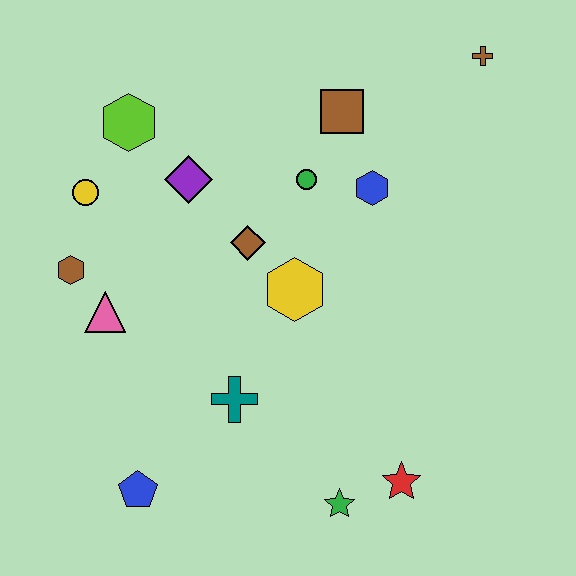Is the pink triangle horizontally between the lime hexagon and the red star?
No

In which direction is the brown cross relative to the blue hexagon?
The brown cross is above the blue hexagon.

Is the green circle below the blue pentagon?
No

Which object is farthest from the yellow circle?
The red star is farthest from the yellow circle.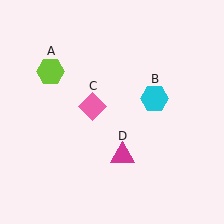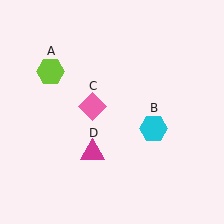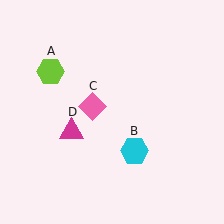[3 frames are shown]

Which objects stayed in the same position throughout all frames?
Lime hexagon (object A) and pink diamond (object C) remained stationary.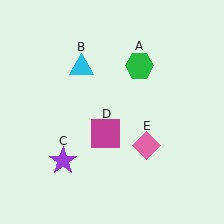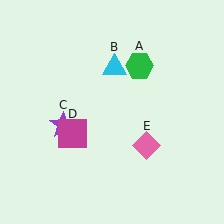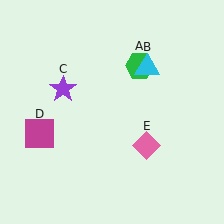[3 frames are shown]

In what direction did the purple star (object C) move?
The purple star (object C) moved up.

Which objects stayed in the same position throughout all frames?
Green hexagon (object A) and pink diamond (object E) remained stationary.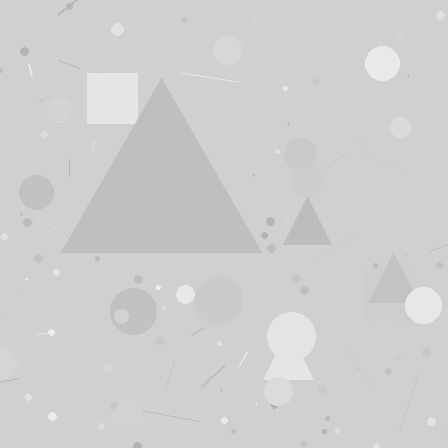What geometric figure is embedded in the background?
A triangle is embedded in the background.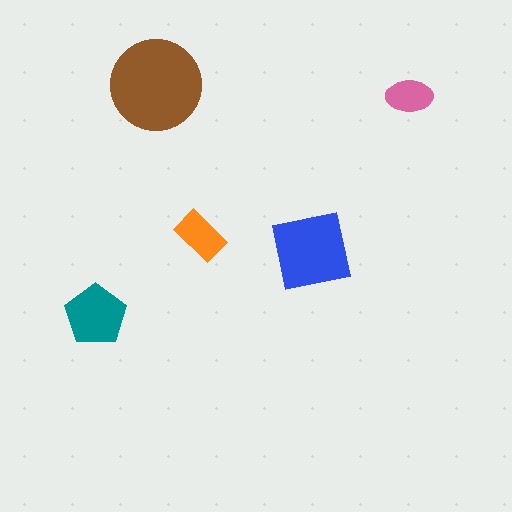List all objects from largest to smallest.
The brown circle, the blue square, the teal pentagon, the orange rectangle, the pink ellipse.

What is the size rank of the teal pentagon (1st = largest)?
3rd.